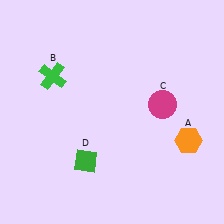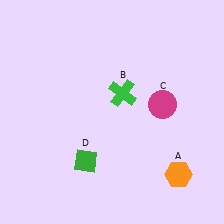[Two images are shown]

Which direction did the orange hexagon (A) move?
The orange hexagon (A) moved down.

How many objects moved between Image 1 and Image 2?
2 objects moved between the two images.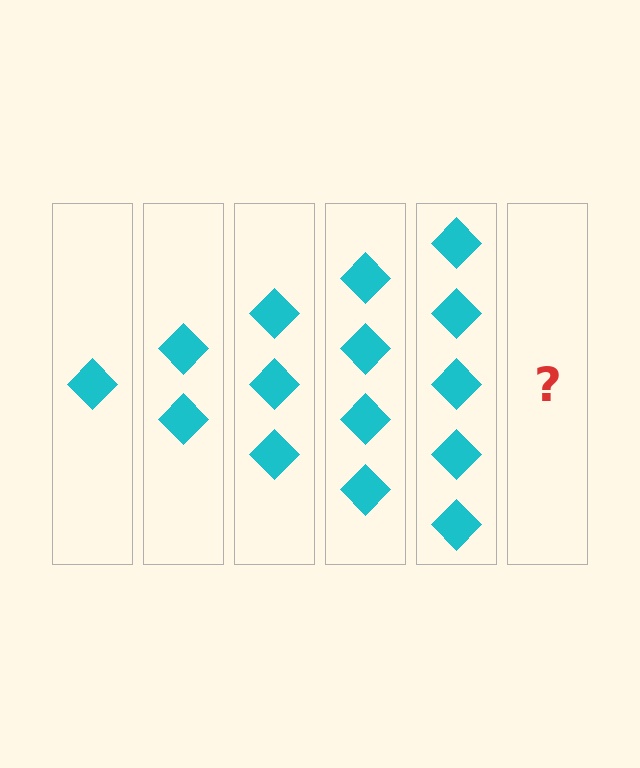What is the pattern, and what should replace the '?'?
The pattern is that each step adds one more diamond. The '?' should be 6 diamonds.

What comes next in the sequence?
The next element should be 6 diamonds.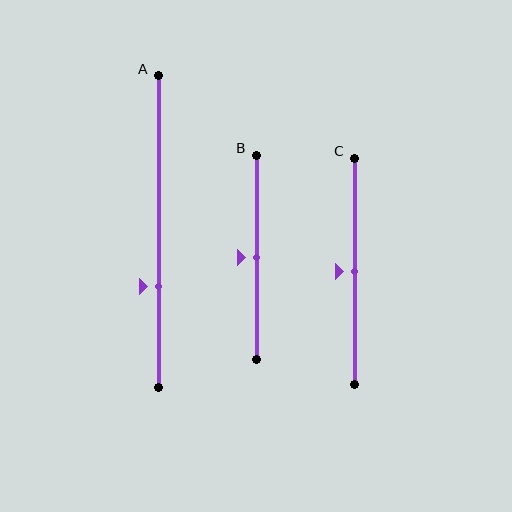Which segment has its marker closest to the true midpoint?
Segment B has its marker closest to the true midpoint.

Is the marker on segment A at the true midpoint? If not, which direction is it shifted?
No, the marker on segment A is shifted downward by about 18% of the segment length.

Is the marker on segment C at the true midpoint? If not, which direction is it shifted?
Yes, the marker on segment C is at the true midpoint.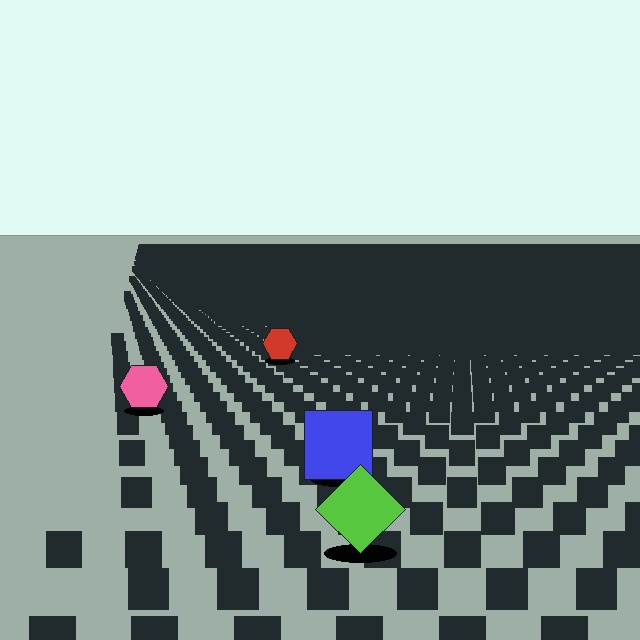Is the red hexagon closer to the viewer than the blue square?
No. The blue square is closer — you can tell from the texture gradient: the ground texture is coarser near it.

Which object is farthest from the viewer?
The red hexagon is farthest from the viewer. It appears smaller and the ground texture around it is denser.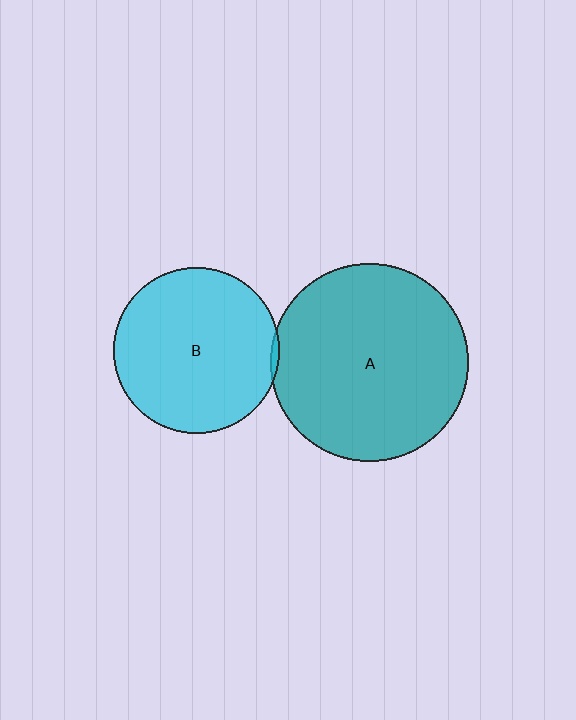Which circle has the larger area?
Circle A (teal).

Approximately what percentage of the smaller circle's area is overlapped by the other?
Approximately 5%.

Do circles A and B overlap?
Yes.